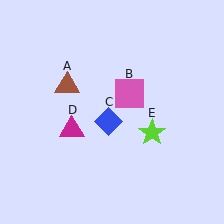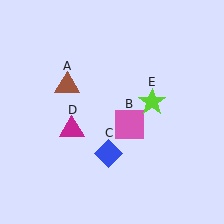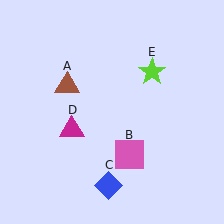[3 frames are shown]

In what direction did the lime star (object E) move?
The lime star (object E) moved up.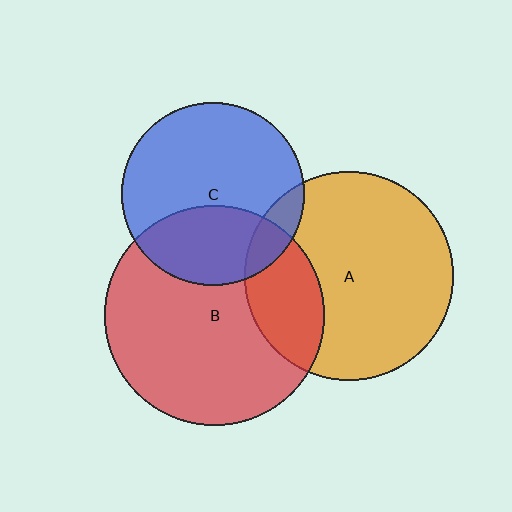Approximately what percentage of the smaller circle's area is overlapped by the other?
Approximately 10%.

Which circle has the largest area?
Circle B (red).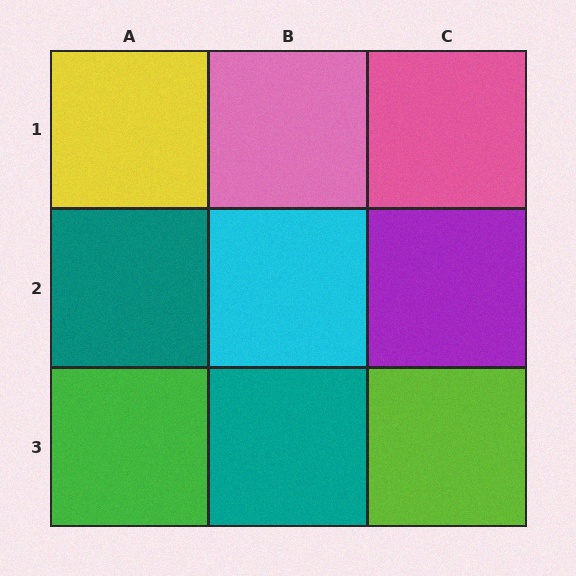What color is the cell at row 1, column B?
Pink.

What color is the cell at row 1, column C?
Pink.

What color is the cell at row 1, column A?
Yellow.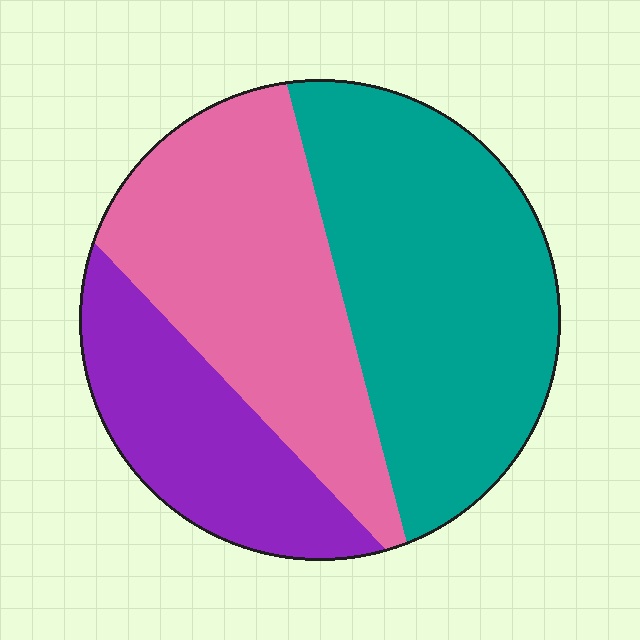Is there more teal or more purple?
Teal.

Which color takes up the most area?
Teal, at roughly 45%.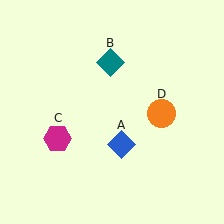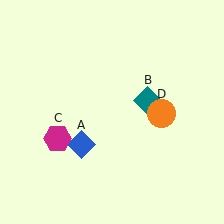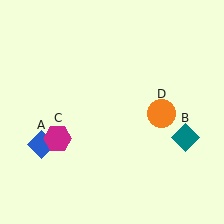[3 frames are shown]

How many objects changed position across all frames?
2 objects changed position: blue diamond (object A), teal diamond (object B).